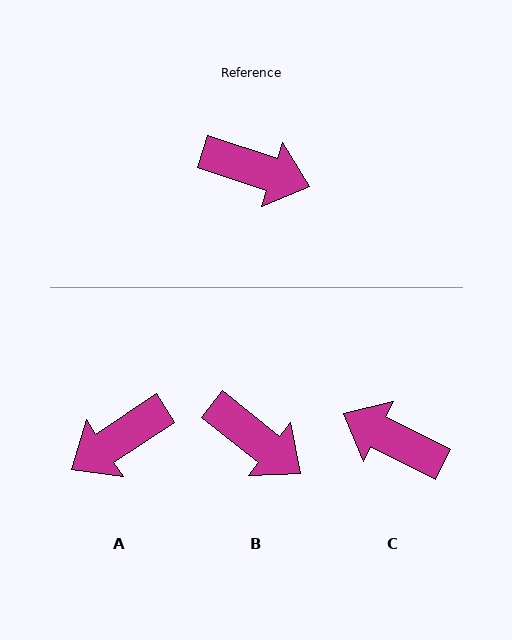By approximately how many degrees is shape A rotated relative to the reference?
Approximately 129 degrees clockwise.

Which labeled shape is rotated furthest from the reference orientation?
C, about 171 degrees away.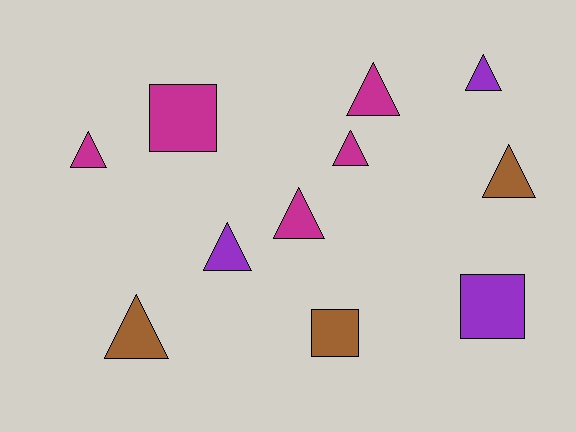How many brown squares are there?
There is 1 brown square.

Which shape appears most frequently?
Triangle, with 8 objects.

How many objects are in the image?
There are 11 objects.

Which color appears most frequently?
Magenta, with 5 objects.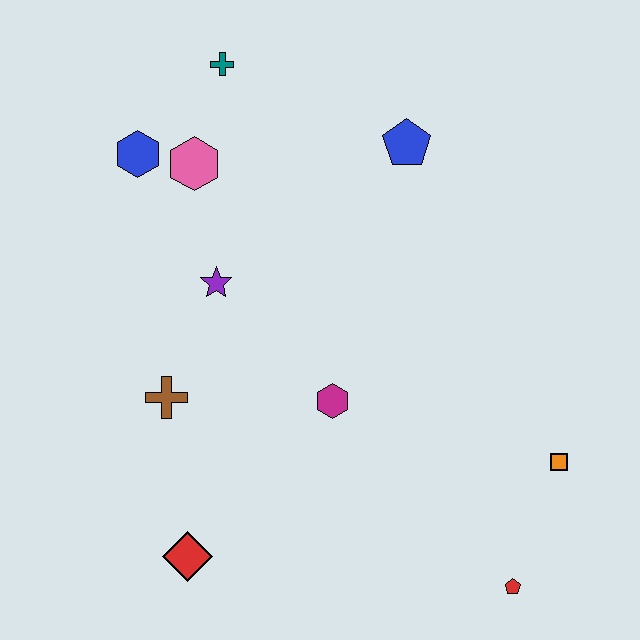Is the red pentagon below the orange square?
Yes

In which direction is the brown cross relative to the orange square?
The brown cross is to the left of the orange square.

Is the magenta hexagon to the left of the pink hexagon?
No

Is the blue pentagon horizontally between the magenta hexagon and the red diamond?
No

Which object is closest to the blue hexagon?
The pink hexagon is closest to the blue hexagon.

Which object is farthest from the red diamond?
The teal cross is farthest from the red diamond.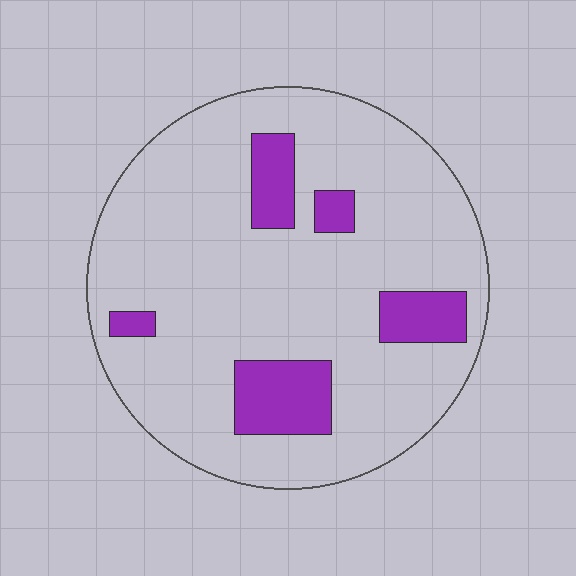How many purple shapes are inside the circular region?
5.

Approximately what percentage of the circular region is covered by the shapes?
Approximately 15%.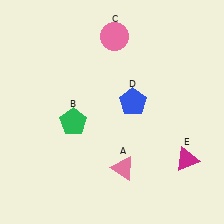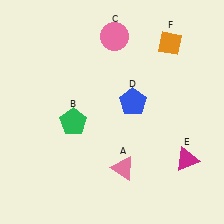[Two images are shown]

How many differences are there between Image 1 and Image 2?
There is 1 difference between the two images.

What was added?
An orange diamond (F) was added in Image 2.